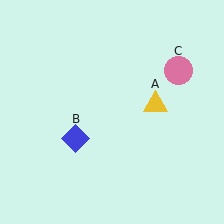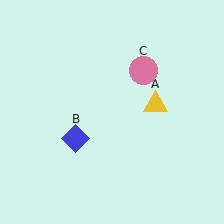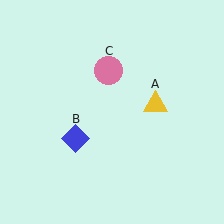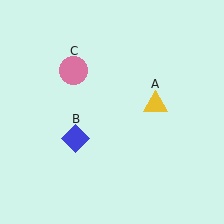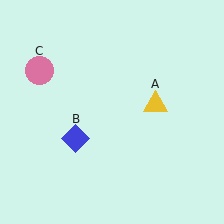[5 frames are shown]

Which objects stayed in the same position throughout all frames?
Yellow triangle (object A) and blue diamond (object B) remained stationary.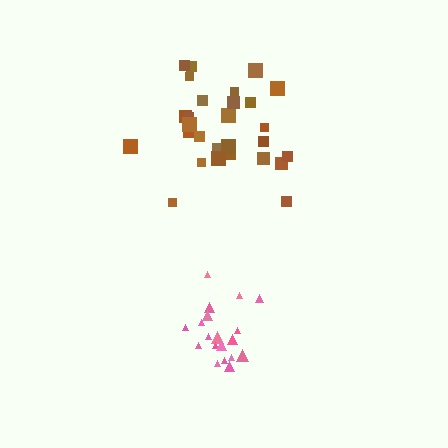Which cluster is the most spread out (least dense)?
Brown.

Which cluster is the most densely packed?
Pink.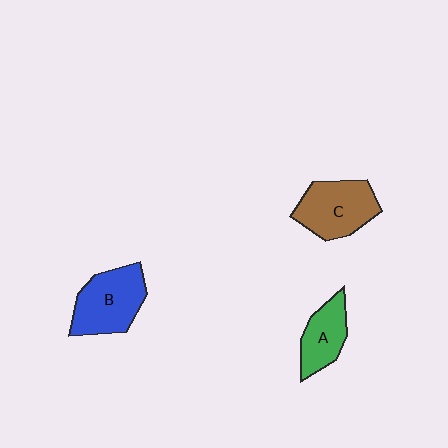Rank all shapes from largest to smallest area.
From largest to smallest: B (blue), C (brown), A (green).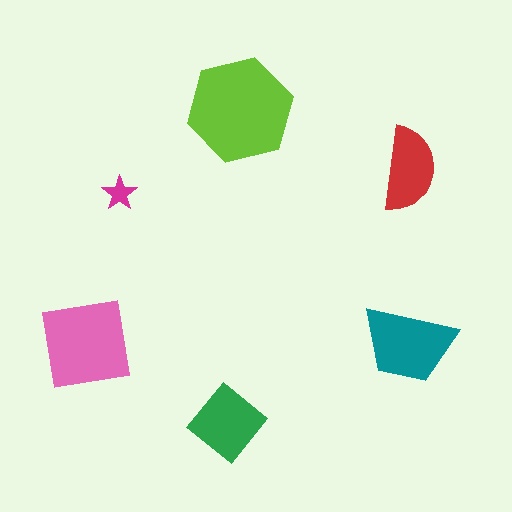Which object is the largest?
The lime hexagon.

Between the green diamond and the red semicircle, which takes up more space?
The green diamond.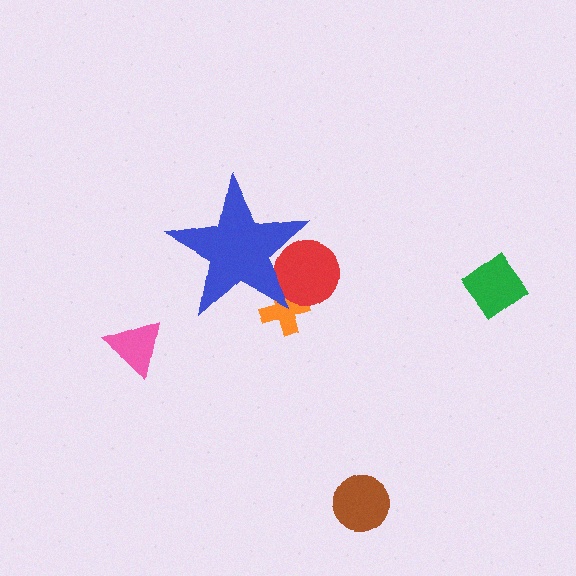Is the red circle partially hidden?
Yes, the red circle is partially hidden behind the blue star.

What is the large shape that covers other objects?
A blue star.